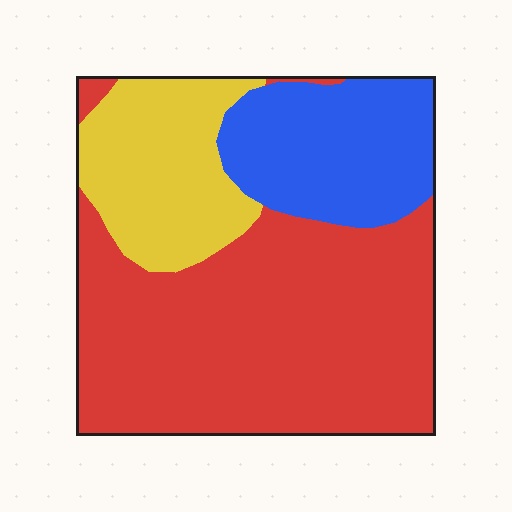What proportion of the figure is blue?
Blue takes up less than a quarter of the figure.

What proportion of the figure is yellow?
Yellow covers roughly 20% of the figure.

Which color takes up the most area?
Red, at roughly 60%.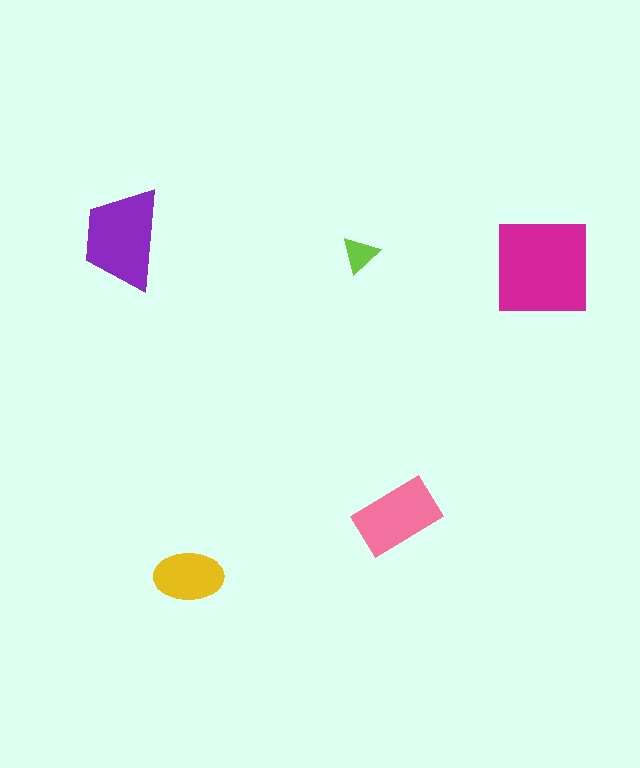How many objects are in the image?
There are 5 objects in the image.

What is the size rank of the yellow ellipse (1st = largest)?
4th.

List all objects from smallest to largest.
The lime triangle, the yellow ellipse, the pink rectangle, the purple trapezoid, the magenta square.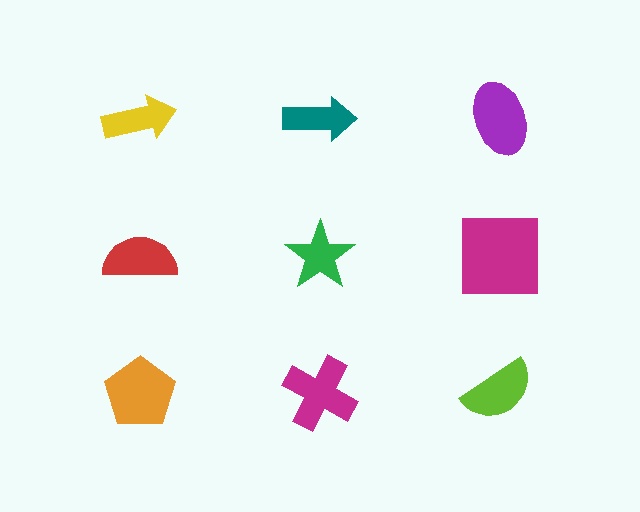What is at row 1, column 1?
A yellow arrow.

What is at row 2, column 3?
A magenta square.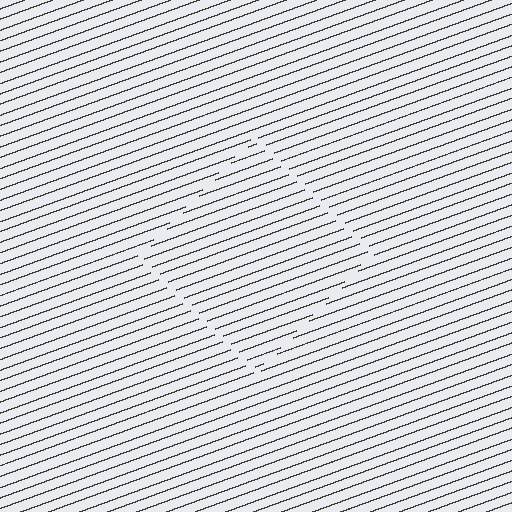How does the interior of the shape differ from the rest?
The interior of the shape contains the same grating, shifted by half a period — the contour is defined by the phase discontinuity where line-ends from the inner and outer gratings abut.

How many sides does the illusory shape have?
4 sides — the line-ends trace a square.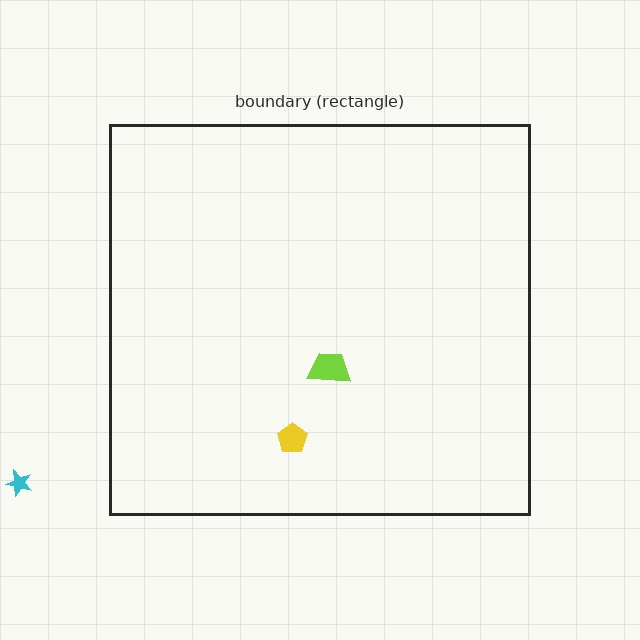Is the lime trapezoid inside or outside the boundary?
Inside.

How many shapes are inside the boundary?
2 inside, 1 outside.